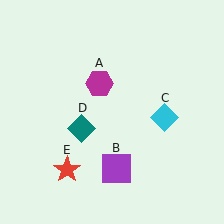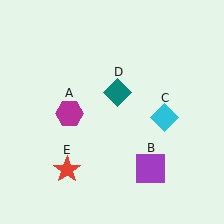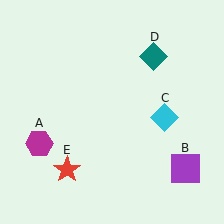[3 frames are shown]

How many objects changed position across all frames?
3 objects changed position: magenta hexagon (object A), purple square (object B), teal diamond (object D).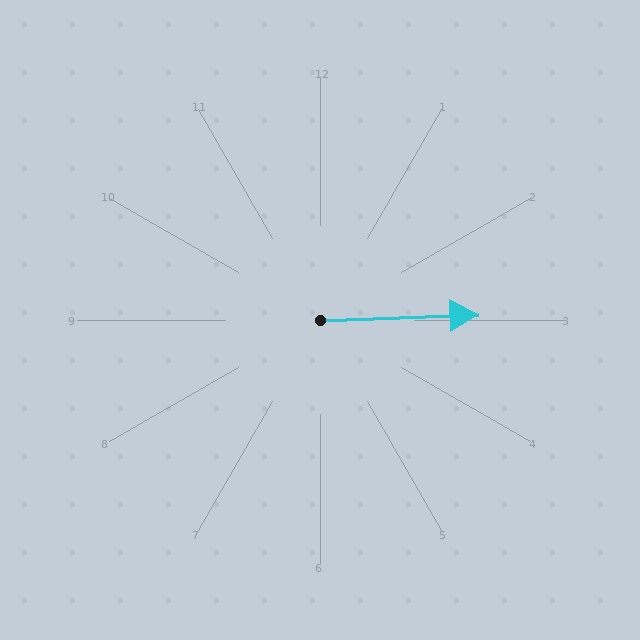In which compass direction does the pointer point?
East.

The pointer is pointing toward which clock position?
Roughly 3 o'clock.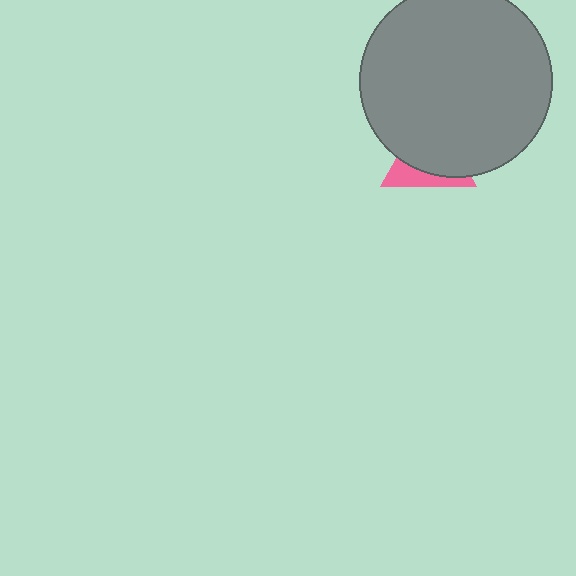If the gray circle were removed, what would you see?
You would see the complete pink triangle.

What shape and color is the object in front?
The object in front is a gray circle.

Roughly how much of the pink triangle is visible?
A small part of it is visible (roughly 33%).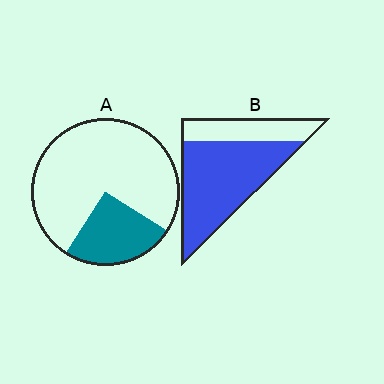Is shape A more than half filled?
No.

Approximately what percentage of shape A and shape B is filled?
A is approximately 25% and B is approximately 70%.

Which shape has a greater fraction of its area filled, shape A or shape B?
Shape B.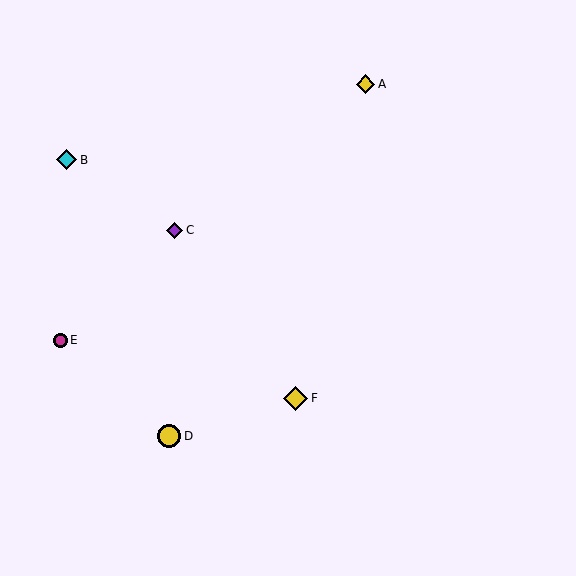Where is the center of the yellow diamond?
The center of the yellow diamond is at (366, 84).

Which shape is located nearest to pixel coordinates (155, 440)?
The yellow circle (labeled D) at (169, 436) is nearest to that location.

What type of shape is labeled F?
Shape F is a yellow diamond.